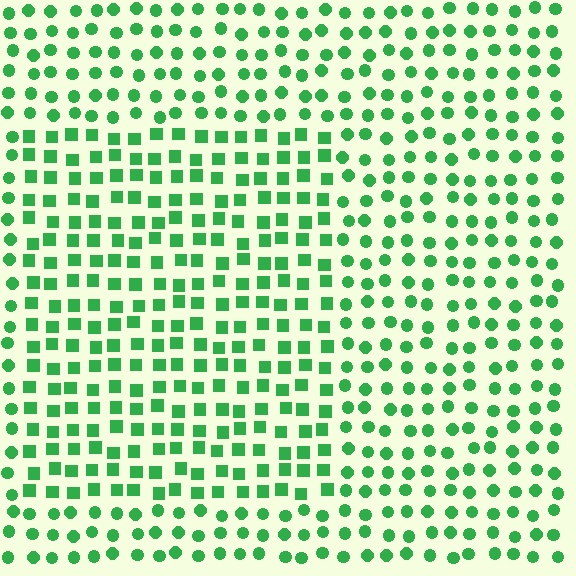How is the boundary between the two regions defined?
The boundary is defined by a change in element shape: squares inside vs. circles outside. All elements share the same color and spacing.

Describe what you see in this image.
The image is filled with small green elements arranged in a uniform grid. A rectangle-shaped region contains squares, while the surrounding area contains circles. The boundary is defined purely by the change in element shape.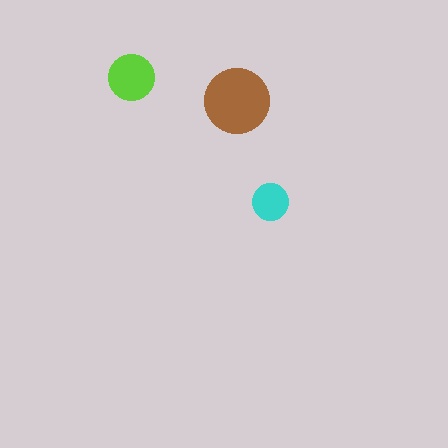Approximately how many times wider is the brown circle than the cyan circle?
About 2 times wider.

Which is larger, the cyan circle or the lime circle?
The lime one.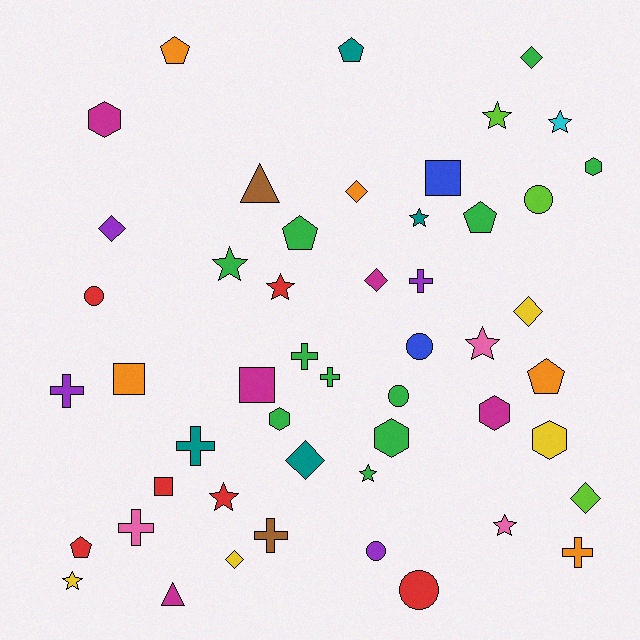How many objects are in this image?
There are 50 objects.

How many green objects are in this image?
There are 11 green objects.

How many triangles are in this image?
There are 2 triangles.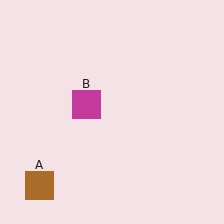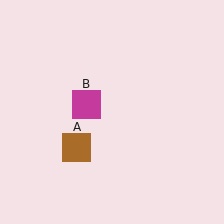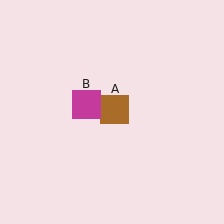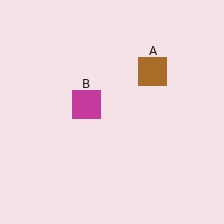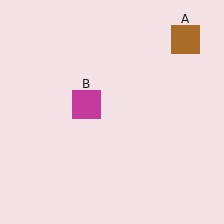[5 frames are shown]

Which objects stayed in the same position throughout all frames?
Magenta square (object B) remained stationary.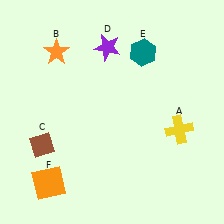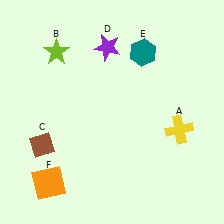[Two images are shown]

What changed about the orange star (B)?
In Image 1, B is orange. In Image 2, it changed to lime.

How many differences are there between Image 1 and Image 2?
There is 1 difference between the two images.